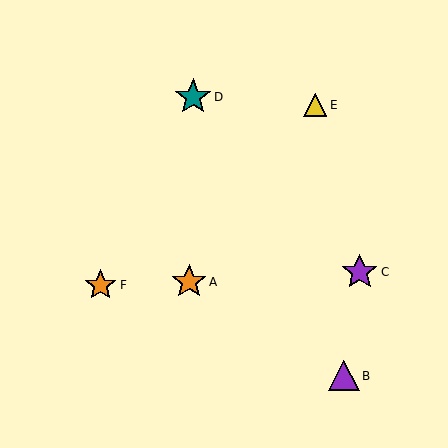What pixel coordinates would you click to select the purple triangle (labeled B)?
Click at (344, 376) to select the purple triangle B.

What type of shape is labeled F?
Shape F is an orange star.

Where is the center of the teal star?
The center of the teal star is at (193, 97).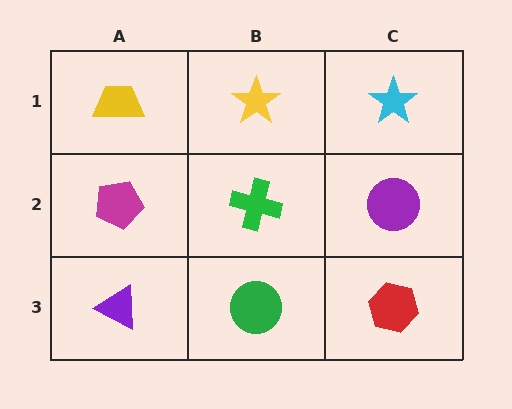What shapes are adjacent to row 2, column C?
A cyan star (row 1, column C), a red hexagon (row 3, column C), a green cross (row 2, column B).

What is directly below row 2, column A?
A purple triangle.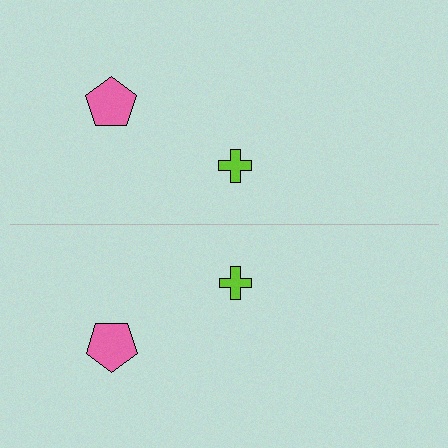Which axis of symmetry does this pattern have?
The pattern has a horizontal axis of symmetry running through the center of the image.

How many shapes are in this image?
There are 4 shapes in this image.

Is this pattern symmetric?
Yes, this pattern has bilateral (reflection) symmetry.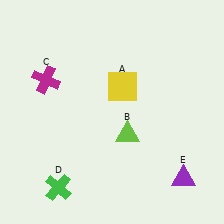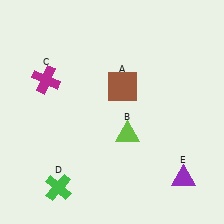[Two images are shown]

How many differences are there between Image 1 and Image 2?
There is 1 difference between the two images.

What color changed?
The square (A) changed from yellow in Image 1 to brown in Image 2.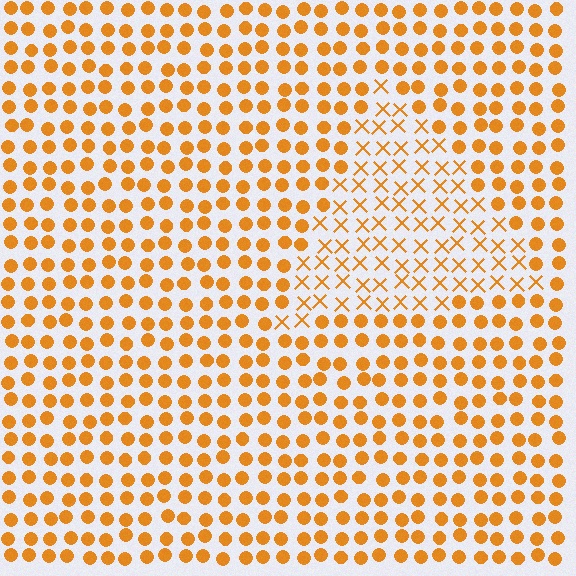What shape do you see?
I see a triangle.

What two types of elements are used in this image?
The image uses X marks inside the triangle region and circles outside it.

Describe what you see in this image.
The image is filled with small orange elements arranged in a uniform grid. A triangle-shaped region contains X marks, while the surrounding area contains circles. The boundary is defined purely by the change in element shape.